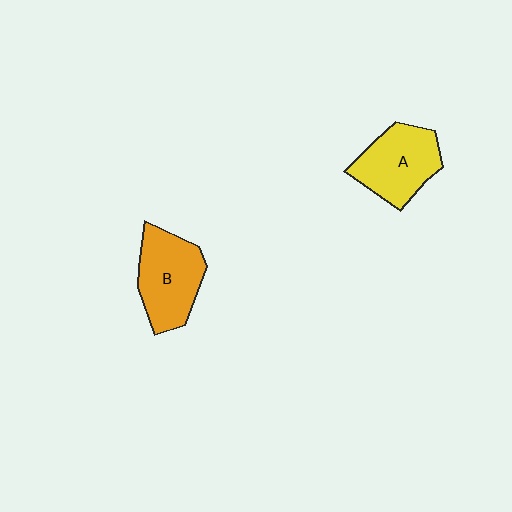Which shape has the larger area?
Shape B (orange).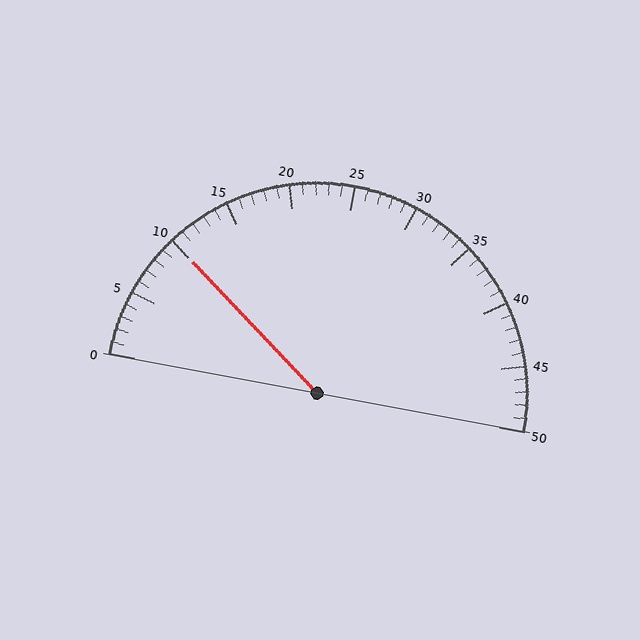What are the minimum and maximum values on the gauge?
The gauge ranges from 0 to 50.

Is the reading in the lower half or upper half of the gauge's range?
The reading is in the lower half of the range (0 to 50).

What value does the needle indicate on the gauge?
The needle indicates approximately 10.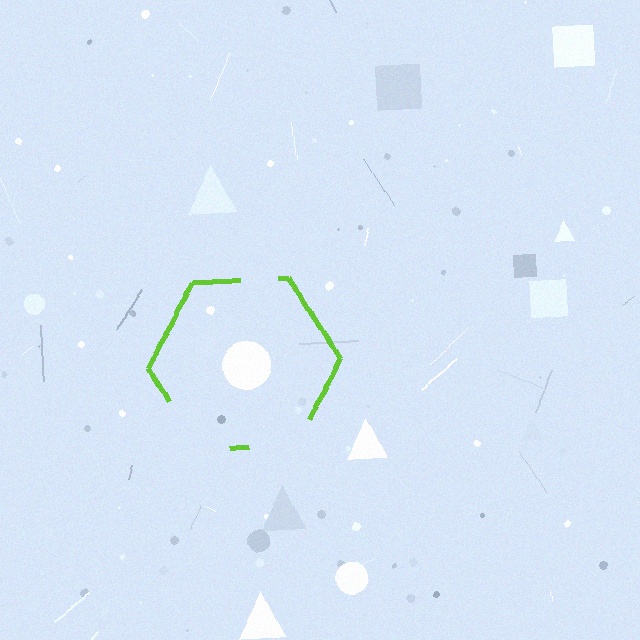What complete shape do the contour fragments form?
The contour fragments form a hexagon.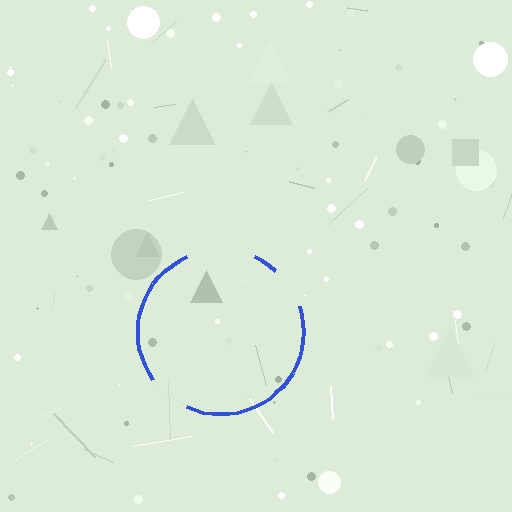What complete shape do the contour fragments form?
The contour fragments form a circle.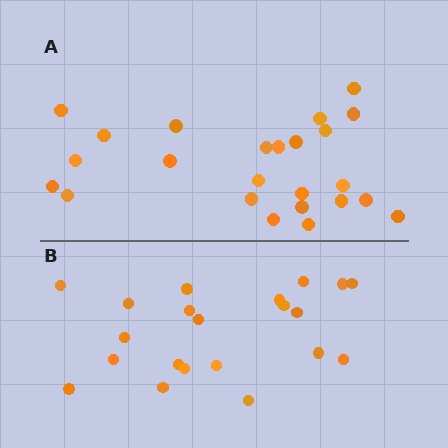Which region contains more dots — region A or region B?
Region A (the top region) has more dots.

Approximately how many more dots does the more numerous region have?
Region A has just a few more — roughly 2 or 3 more dots than region B.